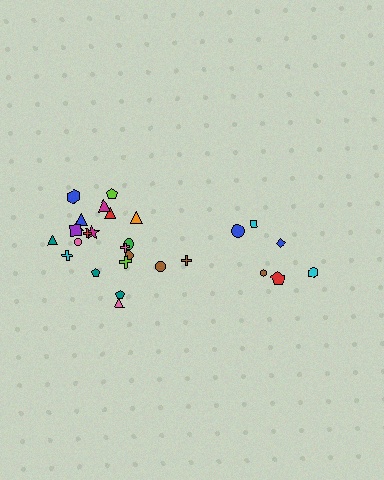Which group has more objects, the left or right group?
The left group.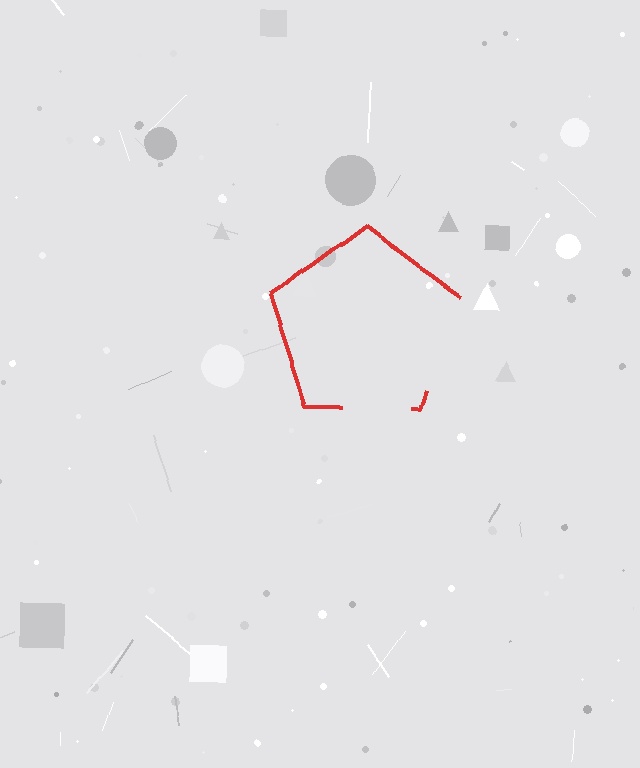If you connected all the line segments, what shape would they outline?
They would outline a pentagon.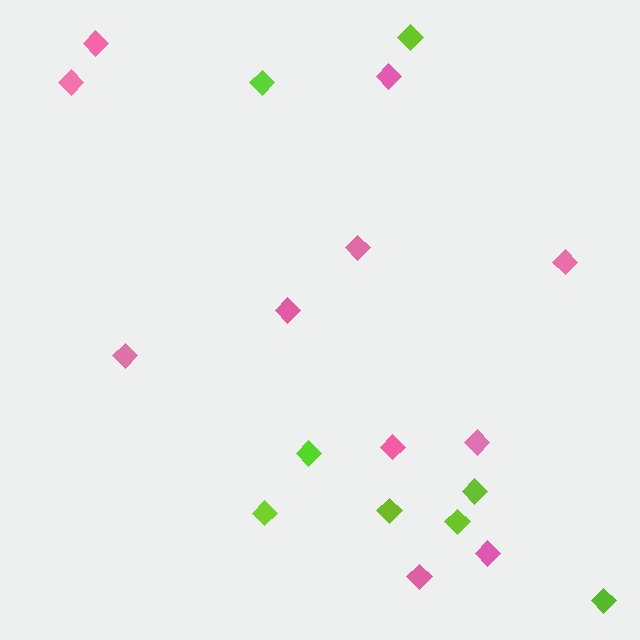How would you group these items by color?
There are 2 groups: one group of pink diamonds (11) and one group of lime diamonds (8).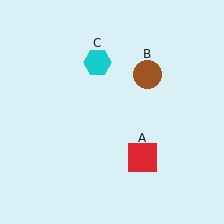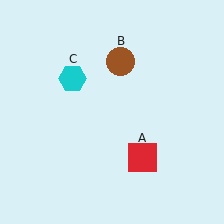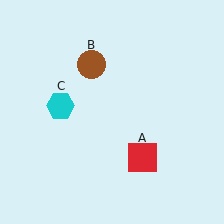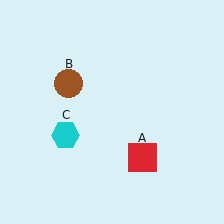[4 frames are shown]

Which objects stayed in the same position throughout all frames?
Red square (object A) remained stationary.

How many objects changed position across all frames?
2 objects changed position: brown circle (object B), cyan hexagon (object C).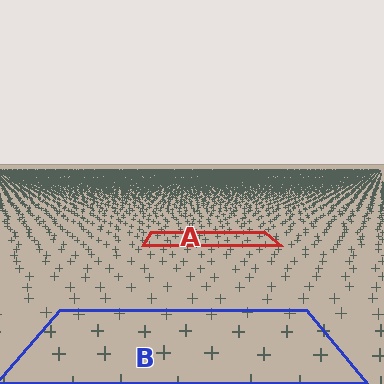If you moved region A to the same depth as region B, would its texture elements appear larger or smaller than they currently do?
They would appear larger. At a closer depth, the same texture elements are projected at a bigger on-screen size.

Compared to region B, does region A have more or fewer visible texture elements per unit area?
Region A has more texture elements per unit area — they are packed more densely because it is farther away.